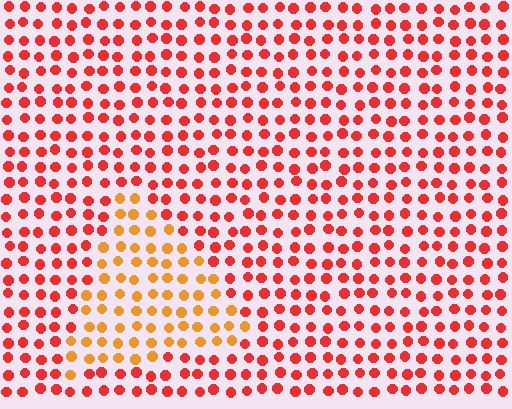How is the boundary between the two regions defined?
The boundary is defined purely by a slight shift in hue (about 35 degrees). Spacing, size, and orientation are identical on both sides.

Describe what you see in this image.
The image is filled with small red elements in a uniform arrangement. A triangle-shaped region is visible where the elements are tinted to a slightly different hue, forming a subtle color boundary.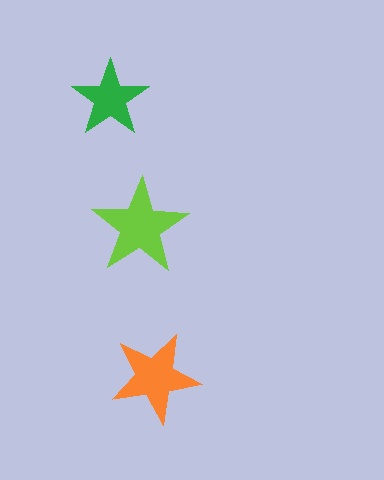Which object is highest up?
The green star is topmost.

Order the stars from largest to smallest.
the lime one, the orange one, the green one.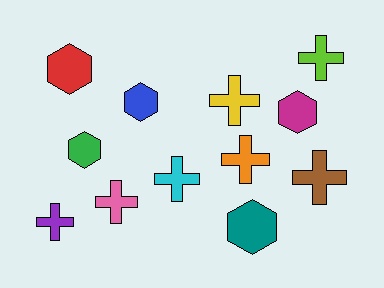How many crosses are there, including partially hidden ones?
There are 7 crosses.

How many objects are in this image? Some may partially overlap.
There are 12 objects.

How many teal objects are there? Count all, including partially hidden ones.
There is 1 teal object.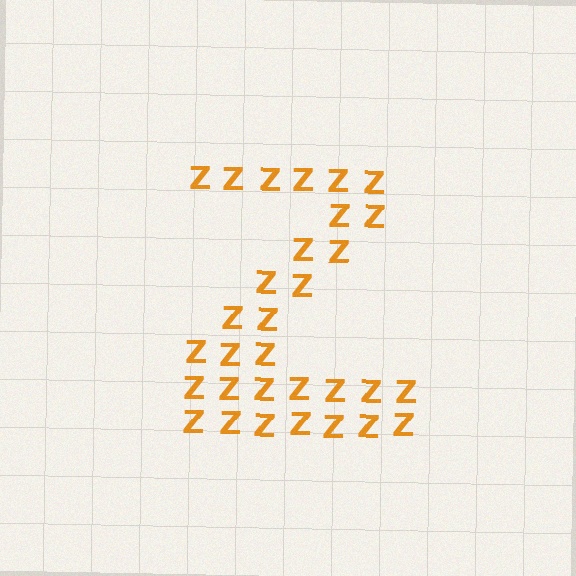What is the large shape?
The large shape is the letter Z.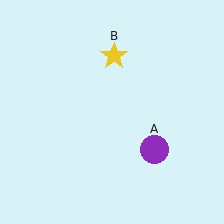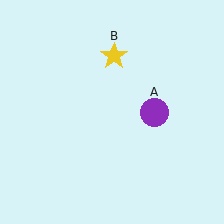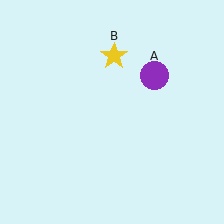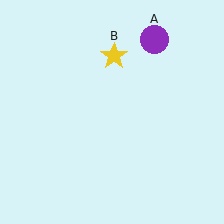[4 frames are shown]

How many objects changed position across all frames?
1 object changed position: purple circle (object A).